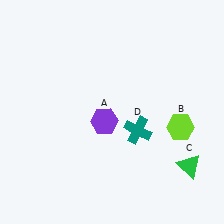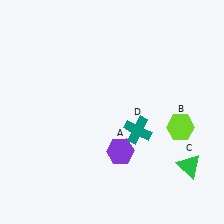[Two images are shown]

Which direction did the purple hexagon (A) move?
The purple hexagon (A) moved down.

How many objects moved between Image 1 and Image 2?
1 object moved between the two images.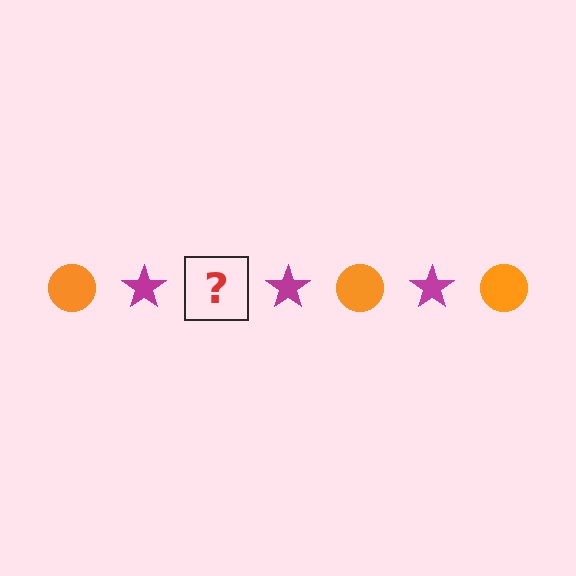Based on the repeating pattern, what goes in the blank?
The blank should be an orange circle.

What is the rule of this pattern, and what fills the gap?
The rule is that the pattern alternates between orange circle and magenta star. The gap should be filled with an orange circle.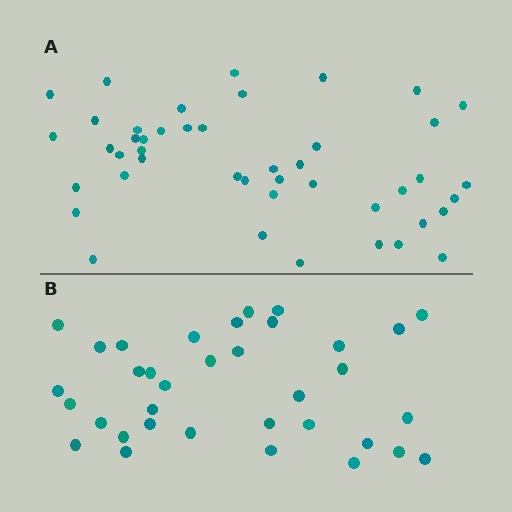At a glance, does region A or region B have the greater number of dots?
Region A (the top region) has more dots.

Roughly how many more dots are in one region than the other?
Region A has roughly 10 or so more dots than region B.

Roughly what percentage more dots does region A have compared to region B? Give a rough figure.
About 30% more.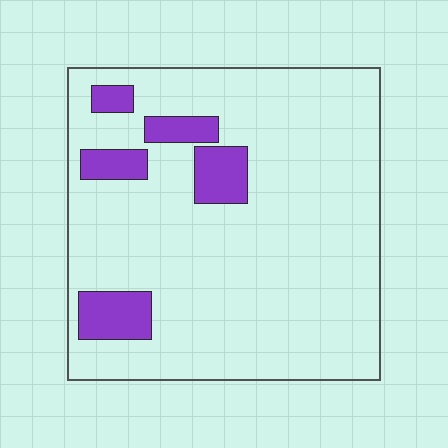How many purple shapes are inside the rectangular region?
5.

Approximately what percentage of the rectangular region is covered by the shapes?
Approximately 10%.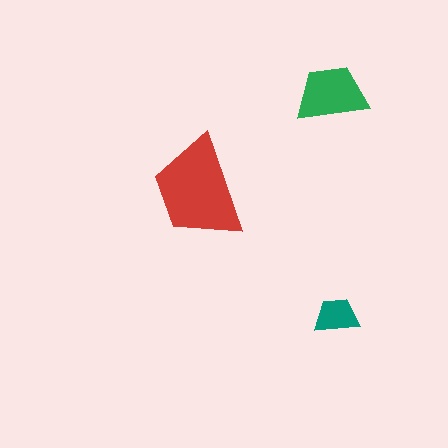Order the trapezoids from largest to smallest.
the red one, the green one, the teal one.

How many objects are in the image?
There are 3 objects in the image.